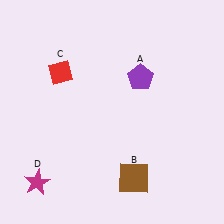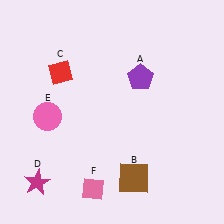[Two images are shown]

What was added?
A pink circle (E), a pink diamond (F) were added in Image 2.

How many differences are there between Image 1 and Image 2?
There are 2 differences between the two images.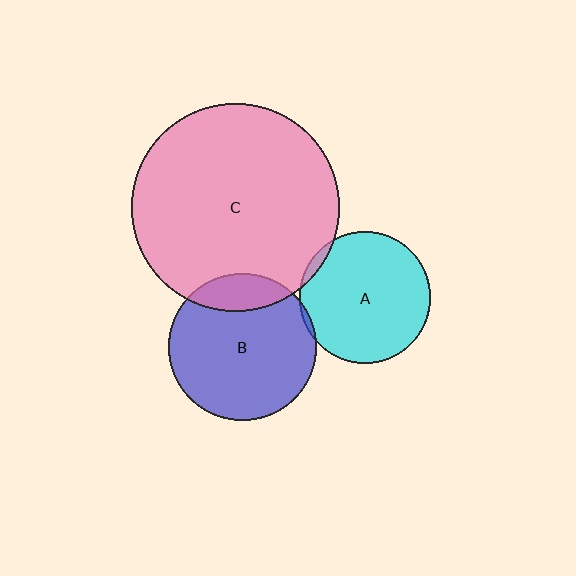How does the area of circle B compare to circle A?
Approximately 1.3 times.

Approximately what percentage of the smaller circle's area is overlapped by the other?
Approximately 15%.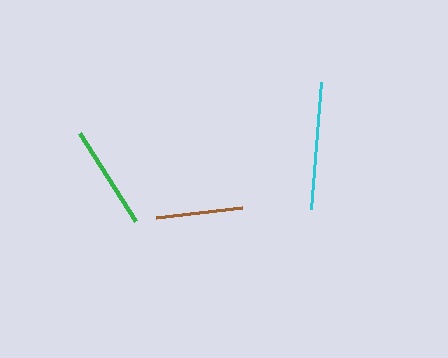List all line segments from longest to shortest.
From longest to shortest: cyan, green, brown.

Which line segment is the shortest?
The brown line is the shortest at approximately 87 pixels.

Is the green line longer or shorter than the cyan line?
The cyan line is longer than the green line.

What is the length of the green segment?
The green segment is approximately 104 pixels long.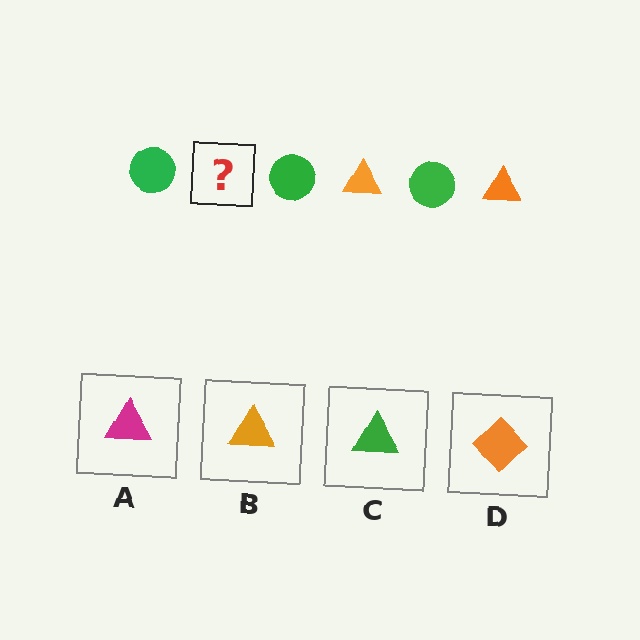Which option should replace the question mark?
Option B.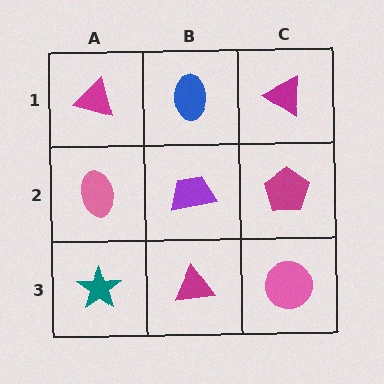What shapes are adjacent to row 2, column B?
A blue ellipse (row 1, column B), a magenta triangle (row 3, column B), a pink ellipse (row 2, column A), a magenta pentagon (row 2, column C).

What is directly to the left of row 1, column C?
A blue ellipse.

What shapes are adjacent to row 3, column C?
A magenta pentagon (row 2, column C), a magenta triangle (row 3, column B).